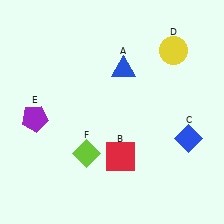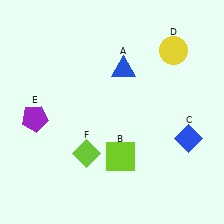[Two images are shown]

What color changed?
The square (B) changed from red in Image 1 to lime in Image 2.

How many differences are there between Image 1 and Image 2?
There is 1 difference between the two images.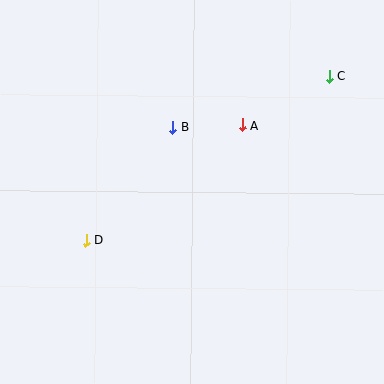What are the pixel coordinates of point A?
Point A is at (242, 125).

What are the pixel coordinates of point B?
Point B is at (172, 127).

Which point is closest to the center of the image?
Point B at (172, 127) is closest to the center.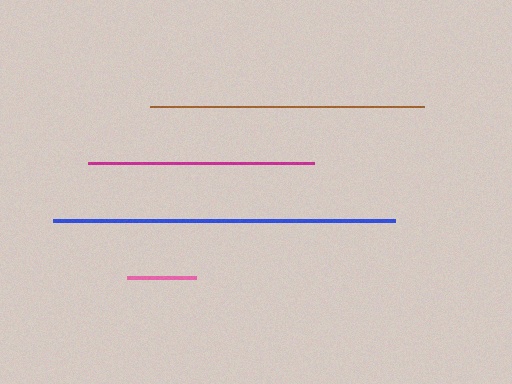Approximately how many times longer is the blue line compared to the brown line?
The blue line is approximately 1.2 times the length of the brown line.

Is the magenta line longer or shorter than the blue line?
The blue line is longer than the magenta line.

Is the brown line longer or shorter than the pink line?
The brown line is longer than the pink line.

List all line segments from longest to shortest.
From longest to shortest: blue, brown, magenta, pink.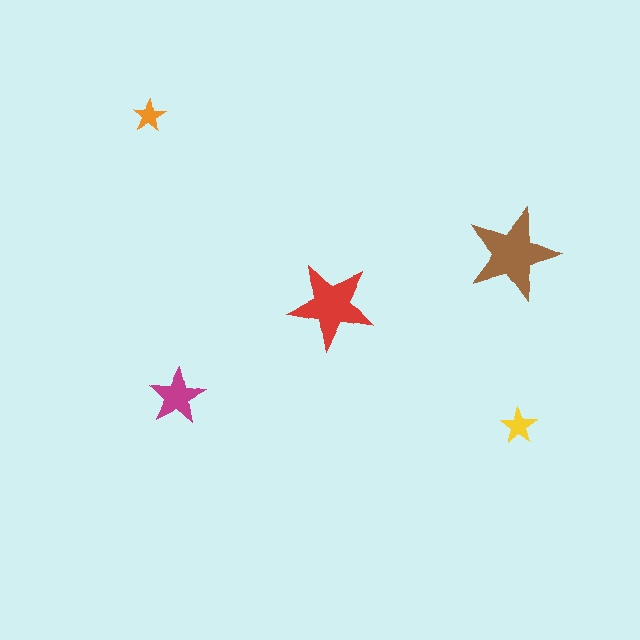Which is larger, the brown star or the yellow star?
The brown one.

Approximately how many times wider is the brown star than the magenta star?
About 1.5 times wider.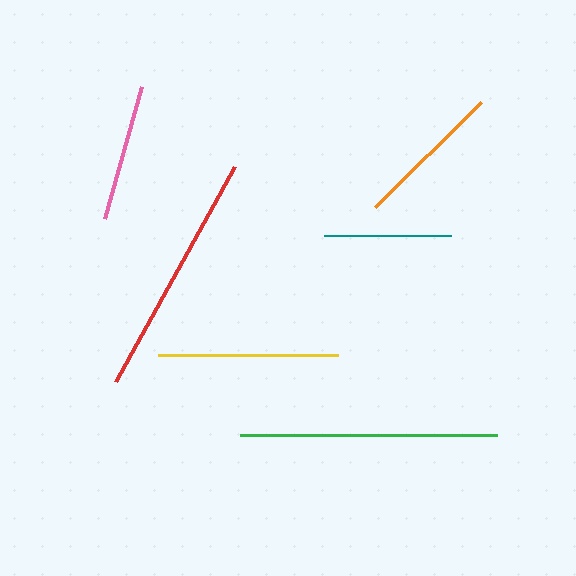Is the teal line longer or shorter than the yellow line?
The yellow line is longer than the teal line.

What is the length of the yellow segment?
The yellow segment is approximately 180 pixels long.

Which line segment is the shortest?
The teal line is the shortest at approximately 127 pixels.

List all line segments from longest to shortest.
From longest to shortest: green, red, yellow, orange, pink, teal.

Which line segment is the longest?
The green line is the longest at approximately 257 pixels.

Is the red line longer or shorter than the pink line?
The red line is longer than the pink line.